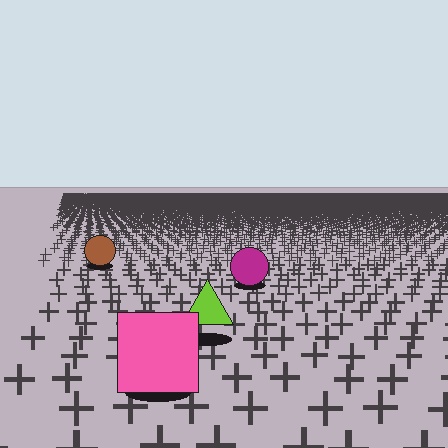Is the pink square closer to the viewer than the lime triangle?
Yes. The pink square is closer — you can tell from the texture gradient: the ground texture is coarser near it.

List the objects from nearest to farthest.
From nearest to farthest: the pink square, the lime triangle, the magenta circle, the brown circle.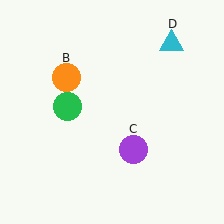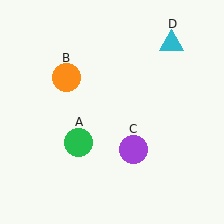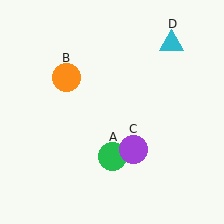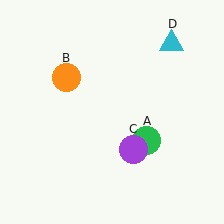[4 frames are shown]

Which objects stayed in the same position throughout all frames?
Orange circle (object B) and purple circle (object C) and cyan triangle (object D) remained stationary.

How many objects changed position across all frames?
1 object changed position: green circle (object A).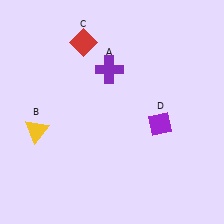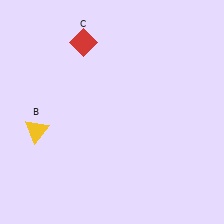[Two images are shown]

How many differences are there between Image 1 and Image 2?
There are 2 differences between the two images.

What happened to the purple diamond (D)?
The purple diamond (D) was removed in Image 2. It was in the bottom-right area of Image 1.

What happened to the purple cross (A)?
The purple cross (A) was removed in Image 2. It was in the top-left area of Image 1.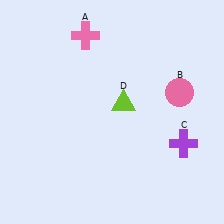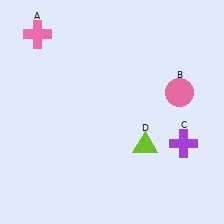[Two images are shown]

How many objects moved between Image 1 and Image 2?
2 objects moved between the two images.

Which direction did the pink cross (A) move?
The pink cross (A) moved left.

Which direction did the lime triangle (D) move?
The lime triangle (D) moved down.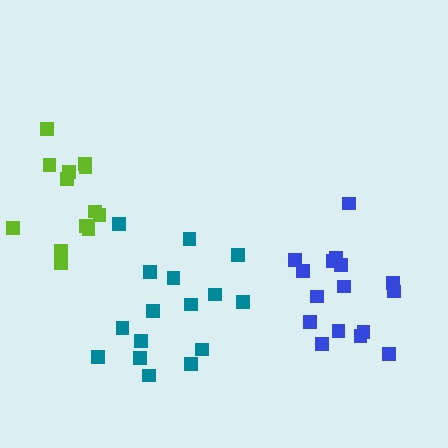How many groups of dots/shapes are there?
There are 3 groups.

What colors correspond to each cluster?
The clusters are colored: teal, lime, blue.